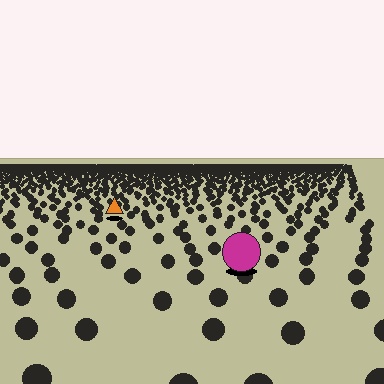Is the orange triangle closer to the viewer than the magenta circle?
No. The magenta circle is closer — you can tell from the texture gradient: the ground texture is coarser near it.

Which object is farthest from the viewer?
The orange triangle is farthest from the viewer. It appears smaller and the ground texture around it is denser.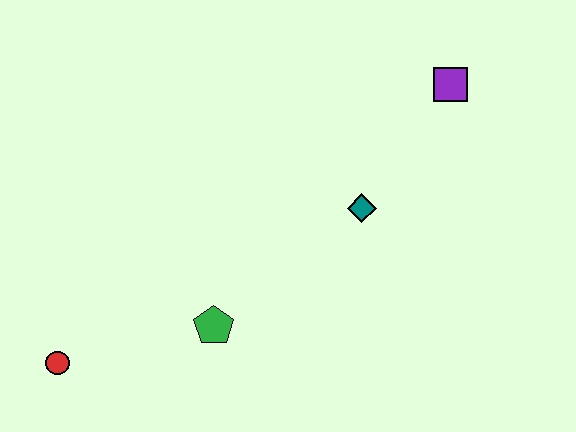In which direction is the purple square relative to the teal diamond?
The purple square is above the teal diamond.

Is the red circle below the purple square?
Yes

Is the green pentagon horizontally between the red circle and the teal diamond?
Yes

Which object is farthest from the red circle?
The purple square is farthest from the red circle.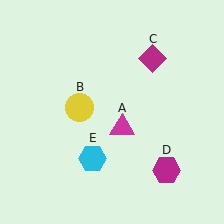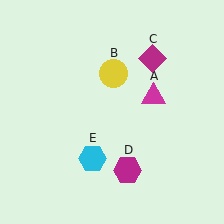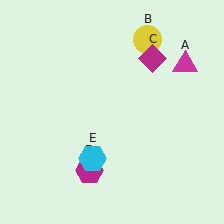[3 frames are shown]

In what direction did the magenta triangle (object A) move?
The magenta triangle (object A) moved up and to the right.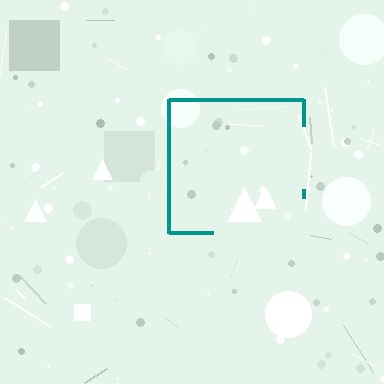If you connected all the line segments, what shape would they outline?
They would outline a square.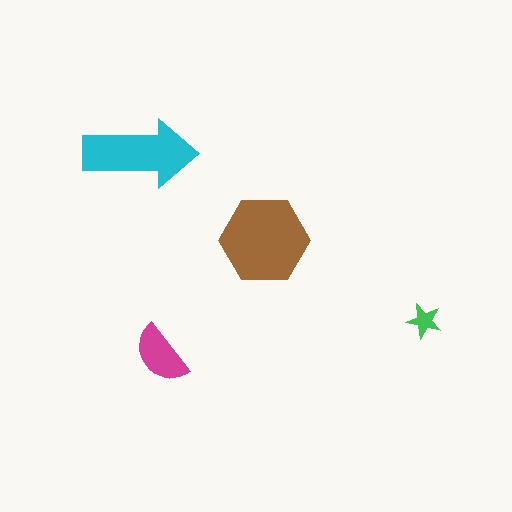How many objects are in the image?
There are 4 objects in the image.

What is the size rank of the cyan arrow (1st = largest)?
2nd.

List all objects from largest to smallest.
The brown hexagon, the cyan arrow, the magenta semicircle, the green star.